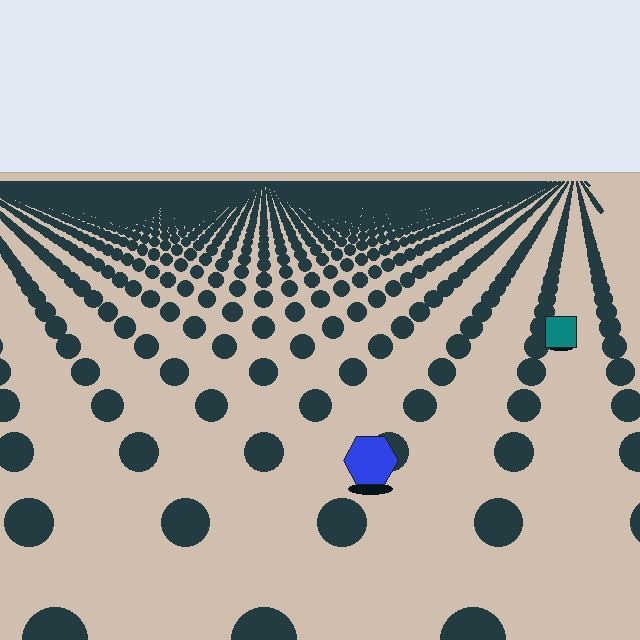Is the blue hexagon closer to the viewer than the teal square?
Yes. The blue hexagon is closer — you can tell from the texture gradient: the ground texture is coarser near it.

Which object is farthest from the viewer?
The teal square is farthest from the viewer. It appears smaller and the ground texture around it is denser.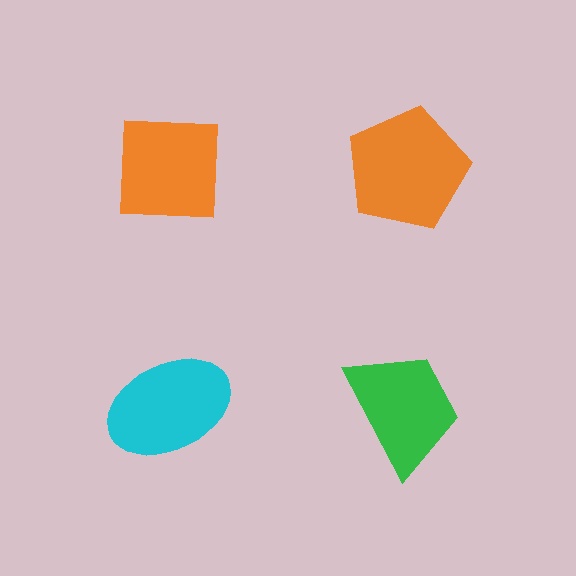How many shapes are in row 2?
2 shapes.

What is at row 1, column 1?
An orange square.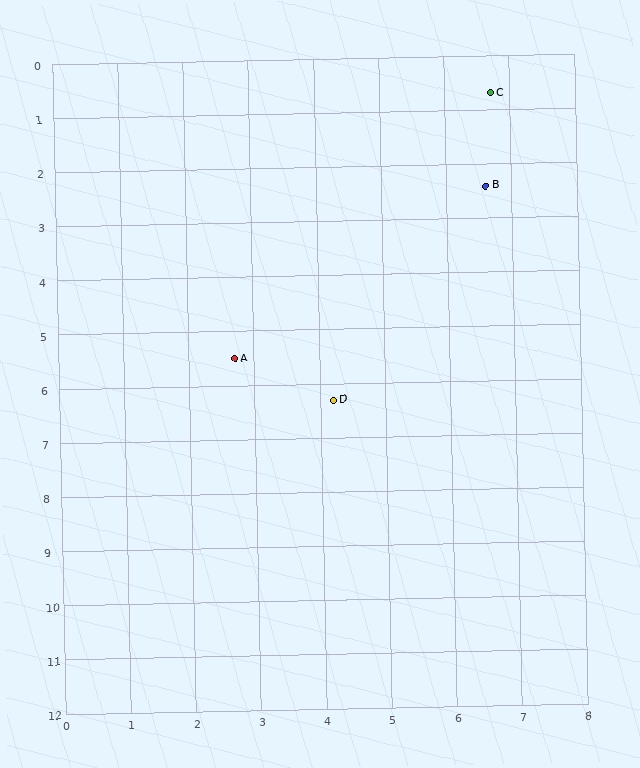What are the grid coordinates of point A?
Point A is at approximately (2.7, 5.5).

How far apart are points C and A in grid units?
Points C and A are about 6.2 grid units apart.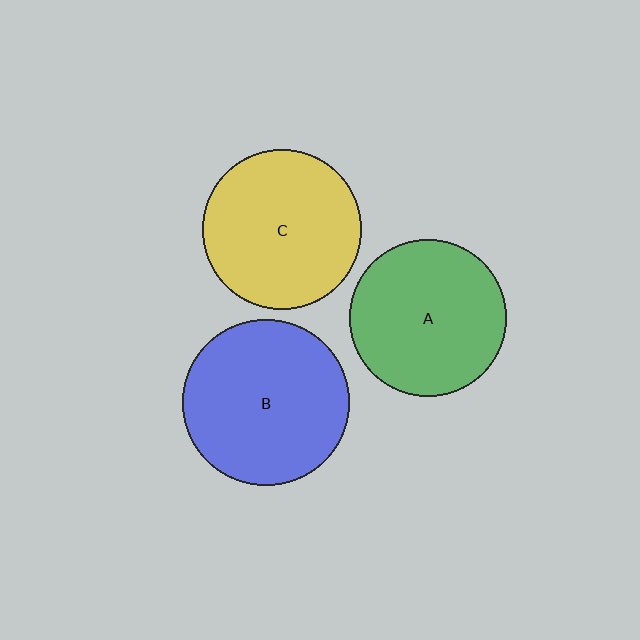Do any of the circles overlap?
No, none of the circles overlap.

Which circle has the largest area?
Circle B (blue).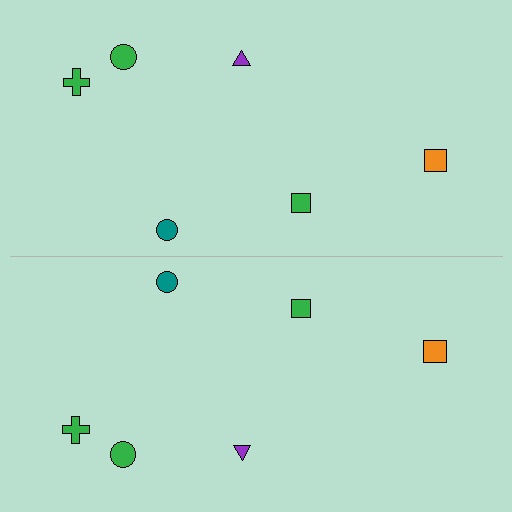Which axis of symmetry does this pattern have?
The pattern has a horizontal axis of symmetry running through the center of the image.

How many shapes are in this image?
There are 12 shapes in this image.